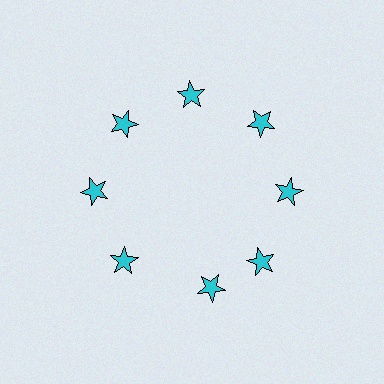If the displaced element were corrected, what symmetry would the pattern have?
It would have 8-fold rotational symmetry — the pattern would map onto itself every 45 degrees.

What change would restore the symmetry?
The symmetry would be restored by rotating it back into even spacing with its neighbors so that all 8 stars sit at equal angles and equal distance from the center.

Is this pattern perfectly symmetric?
No. The 8 cyan stars are arranged in a ring, but one element near the 6 o'clock position is rotated out of alignment along the ring, breaking the 8-fold rotational symmetry.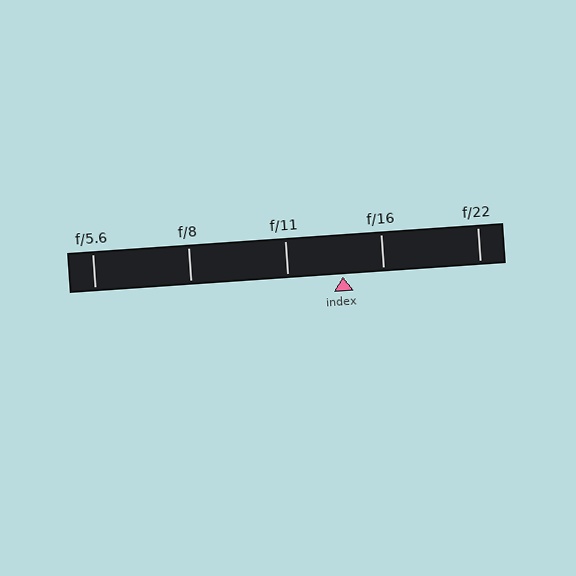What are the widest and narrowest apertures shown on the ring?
The widest aperture shown is f/5.6 and the narrowest is f/22.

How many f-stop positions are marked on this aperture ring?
There are 5 f-stop positions marked.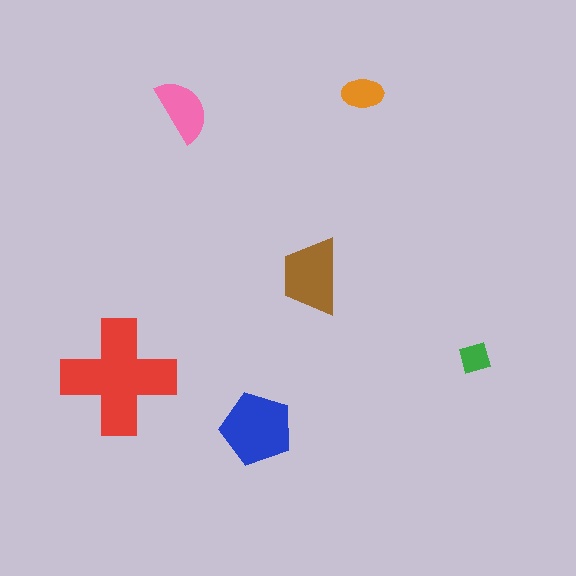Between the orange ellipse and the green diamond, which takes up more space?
The orange ellipse.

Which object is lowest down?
The blue pentagon is bottommost.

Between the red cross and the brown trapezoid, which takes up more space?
The red cross.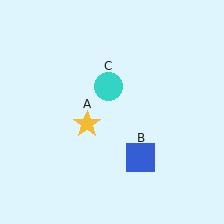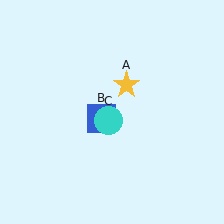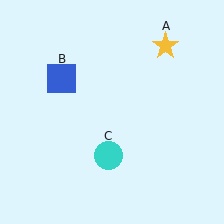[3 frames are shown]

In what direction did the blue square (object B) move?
The blue square (object B) moved up and to the left.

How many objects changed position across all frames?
3 objects changed position: yellow star (object A), blue square (object B), cyan circle (object C).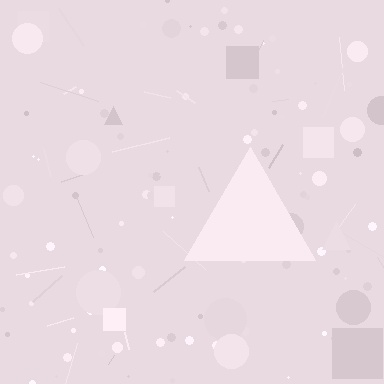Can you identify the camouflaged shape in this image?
The camouflaged shape is a triangle.